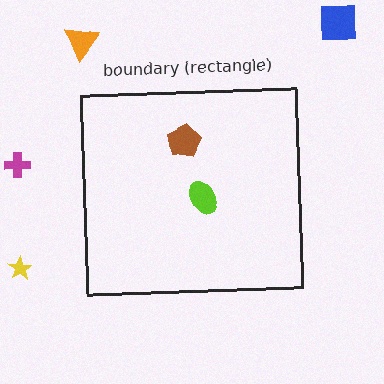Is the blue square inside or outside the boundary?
Outside.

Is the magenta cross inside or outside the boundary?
Outside.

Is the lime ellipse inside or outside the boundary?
Inside.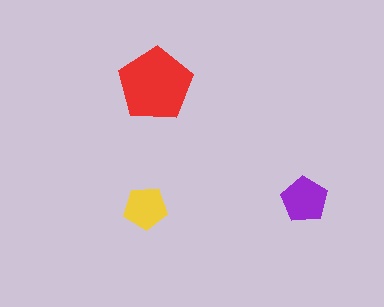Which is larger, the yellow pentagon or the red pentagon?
The red one.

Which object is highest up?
The red pentagon is topmost.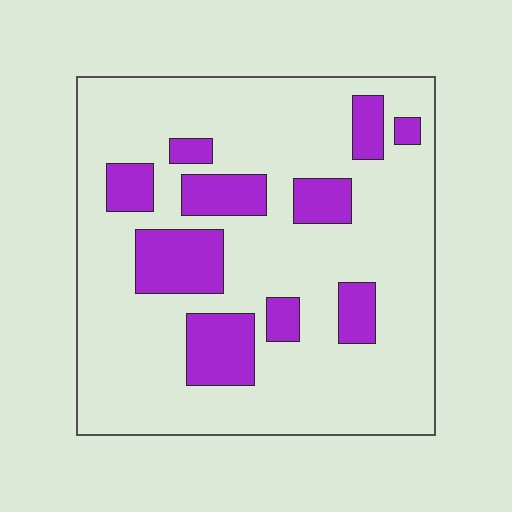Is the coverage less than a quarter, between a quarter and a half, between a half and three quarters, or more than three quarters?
Less than a quarter.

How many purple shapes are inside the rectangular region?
10.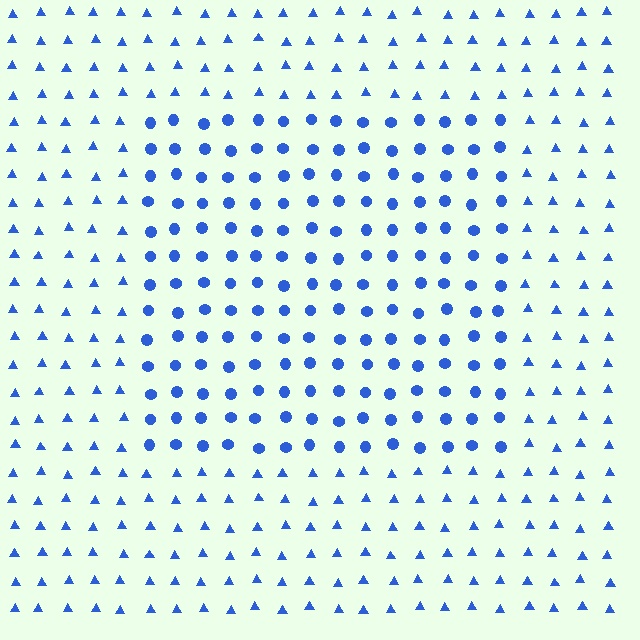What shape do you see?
I see a rectangle.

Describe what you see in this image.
The image is filled with small blue elements arranged in a uniform grid. A rectangle-shaped region contains circles, while the surrounding area contains triangles. The boundary is defined purely by the change in element shape.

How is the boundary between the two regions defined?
The boundary is defined by a change in element shape: circles inside vs. triangles outside. All elements share the same color and spacing.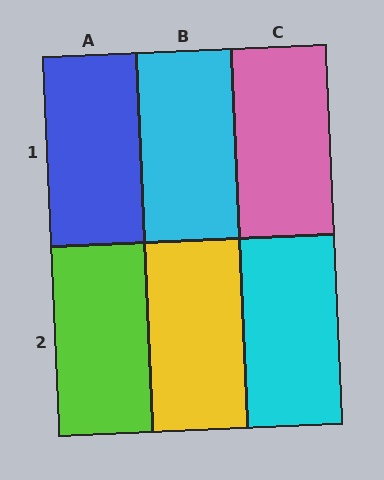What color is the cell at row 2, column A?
Lime.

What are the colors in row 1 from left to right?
Blue, cyan, pink.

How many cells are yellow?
1 cell is yellow.